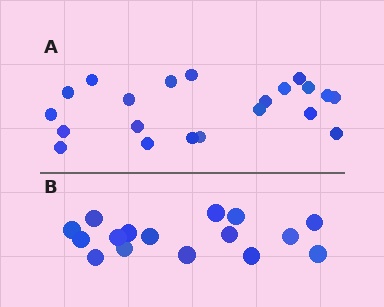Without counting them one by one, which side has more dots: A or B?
Region A (the top region) has more dots.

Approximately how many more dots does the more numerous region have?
Region A has about 5 more dots than region B.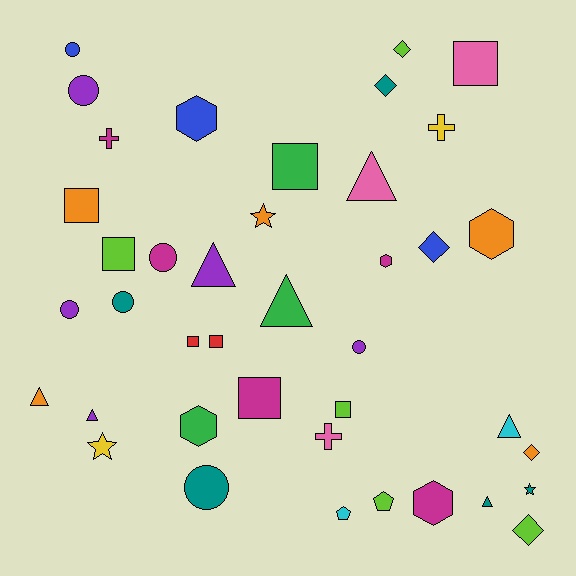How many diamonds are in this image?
There are 5 diamonds.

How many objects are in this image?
There are 40 objects.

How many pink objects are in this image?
There are 3 pink objects.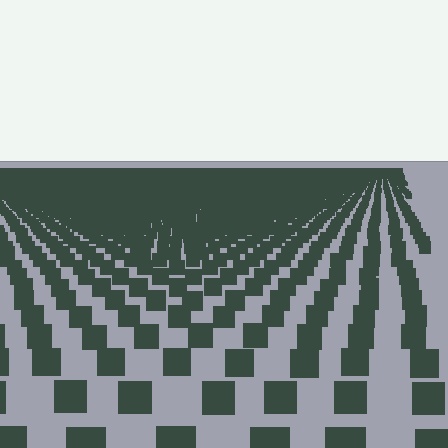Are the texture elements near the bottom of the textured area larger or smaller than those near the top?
Larger. Near the bottom, elements are closer to the viewer and appear at a bigger on-screen size.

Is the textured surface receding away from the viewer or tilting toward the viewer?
The surface is receding away from the viewer. Texture elements get smaller and denser toward the top.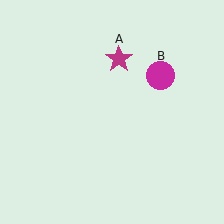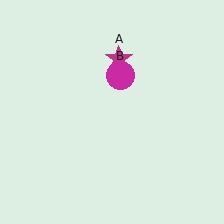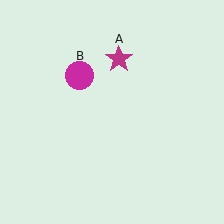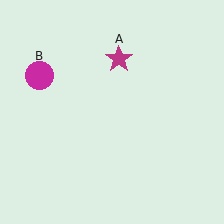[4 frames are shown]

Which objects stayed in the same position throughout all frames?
Magenta star (object A) remained stationary.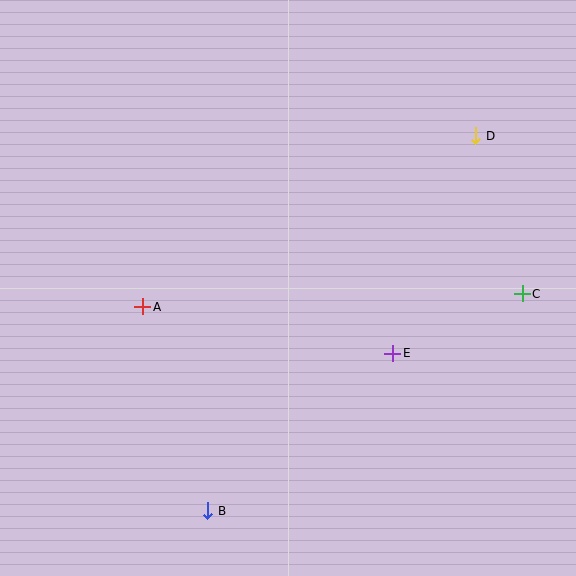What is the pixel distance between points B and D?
The distance between B and D is 461 pixels.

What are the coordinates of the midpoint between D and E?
The midpoint between D and E is at (434, 244).